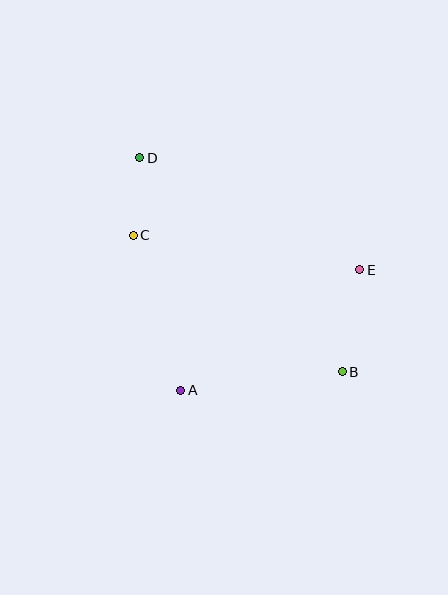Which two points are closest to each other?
Points C and D are closest to each other.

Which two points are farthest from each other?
Points B and D are farthest from each other.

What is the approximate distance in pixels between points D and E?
The distance between D and E is approximately 247 pixels.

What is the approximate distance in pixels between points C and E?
The distance between C and E is approximately 229 pixels.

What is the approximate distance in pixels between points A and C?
The distance between A and C is approximately 162 pixels.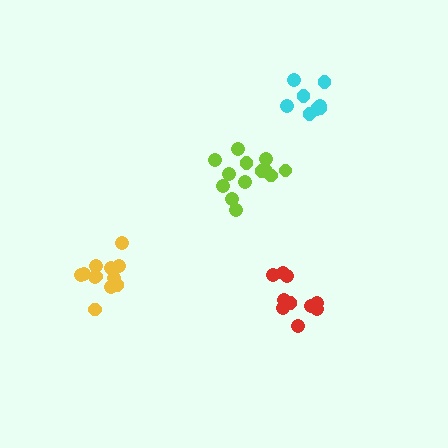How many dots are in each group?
Group 1: 8 dots, Group 2: 12 dots, Group 3: 13 dots, Group 4: 10 dots (43 total).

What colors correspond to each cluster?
The clusters are colored: cyan, yellow, lime, red.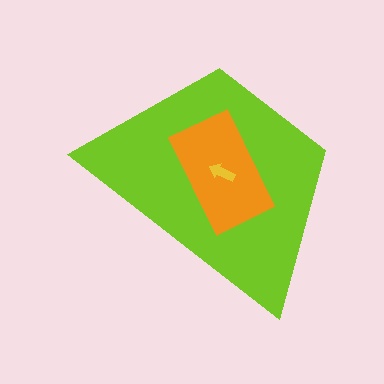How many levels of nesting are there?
3.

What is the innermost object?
The yellow arrow.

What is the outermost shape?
The lime trapezoid.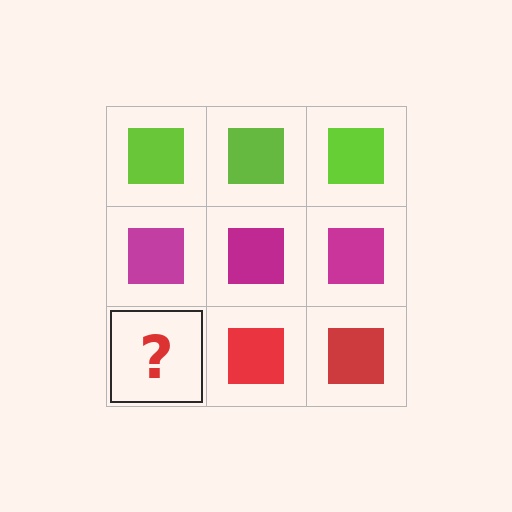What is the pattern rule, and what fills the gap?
The rule is that each row has a consistent color. The gap should be filled with a red square.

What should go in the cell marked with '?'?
The missing cell should contain a red square.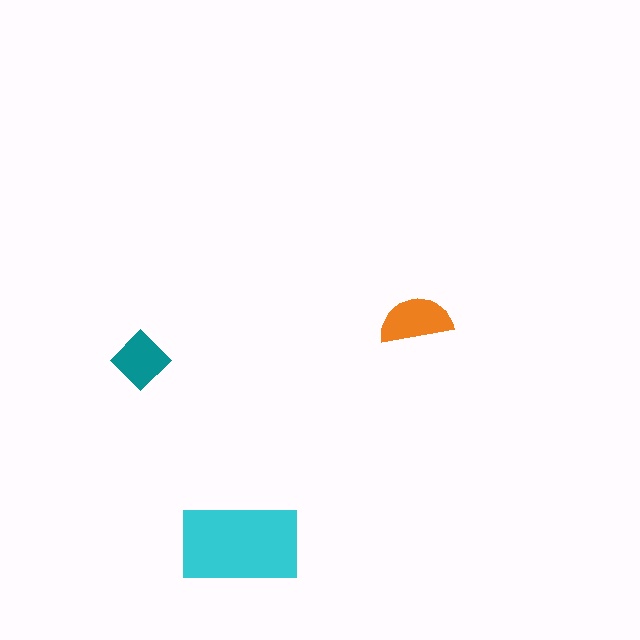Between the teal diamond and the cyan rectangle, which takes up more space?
The cyan rectangle.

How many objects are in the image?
There are 3 objects in the image.